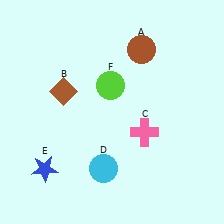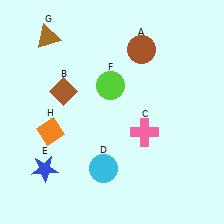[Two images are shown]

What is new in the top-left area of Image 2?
A brown triangle (G) was added in the top-left area of Image 2.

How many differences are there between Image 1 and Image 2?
There are 2 differences between the two images.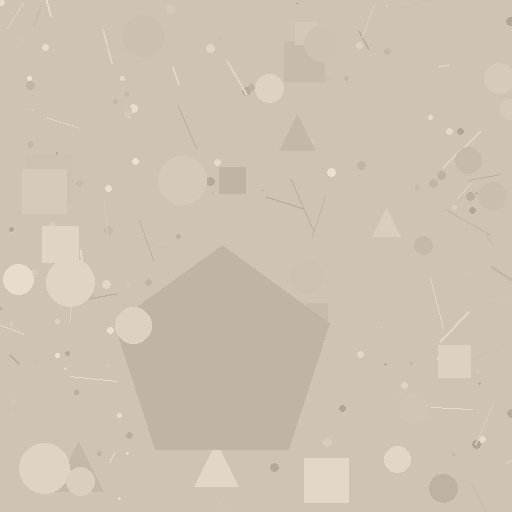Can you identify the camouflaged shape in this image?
The camouflaged shape is a pentagon.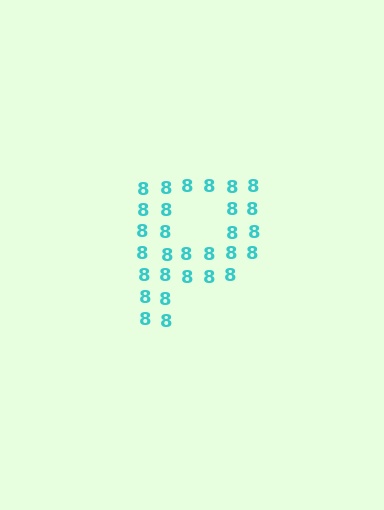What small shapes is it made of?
It is made of small digit 8's.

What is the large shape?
The large shape is the letter P.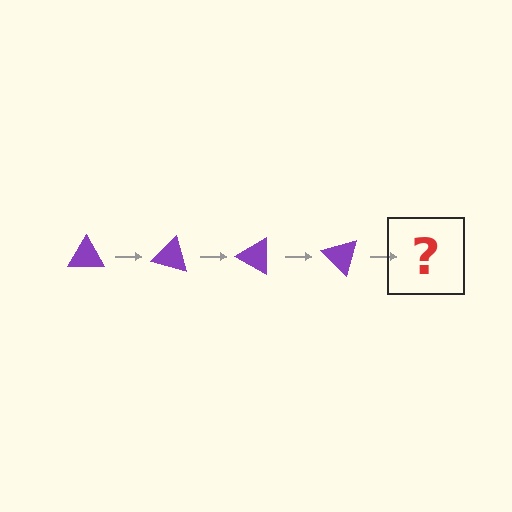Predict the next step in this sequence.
The next step is a purple triangle rotated 60 degrees.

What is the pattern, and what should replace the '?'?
The pattern is that the triangle rotates 15 degrees each step. The '?' should be a purple triangle rotated 60 degrees.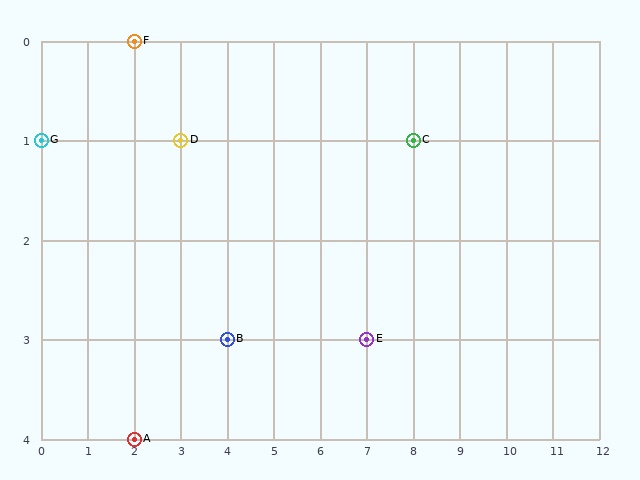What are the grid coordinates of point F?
Point F is at grid coordinates (2, 0).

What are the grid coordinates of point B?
Point B is at grid coordinates (4, 3).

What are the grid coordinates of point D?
Point D is at grid coordinates (3, 1).